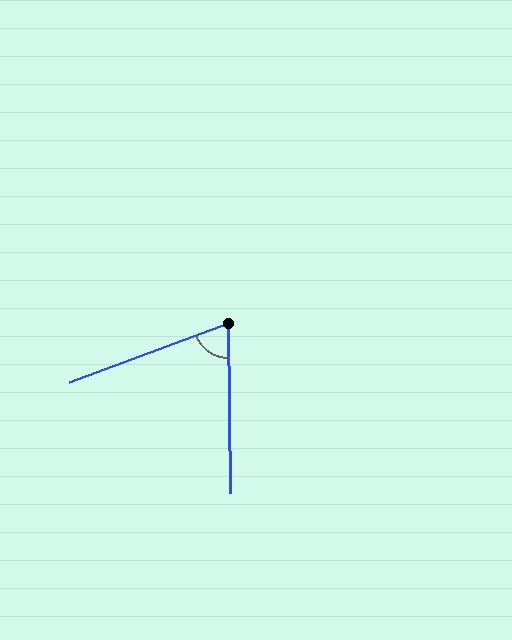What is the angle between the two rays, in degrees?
Approximately 70 degrees.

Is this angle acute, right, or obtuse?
It is acute.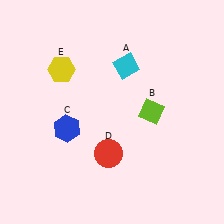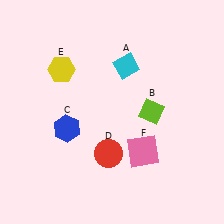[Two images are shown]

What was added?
A pink square (F) was added in Image 2.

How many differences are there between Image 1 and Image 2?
There is 1 difference between the two images.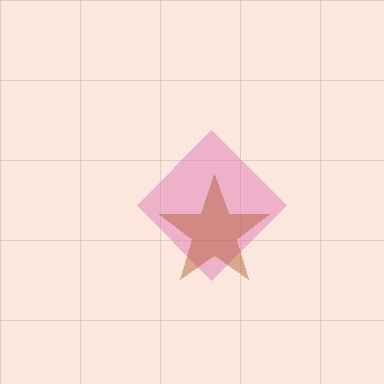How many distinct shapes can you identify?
There are 2 distinct shapes: a pink diamond, a brown star.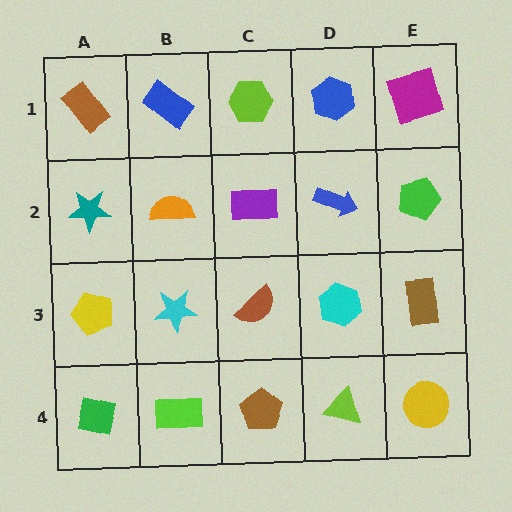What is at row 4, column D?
A lime triangle.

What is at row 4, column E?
A yellow circle.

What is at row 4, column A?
A green square.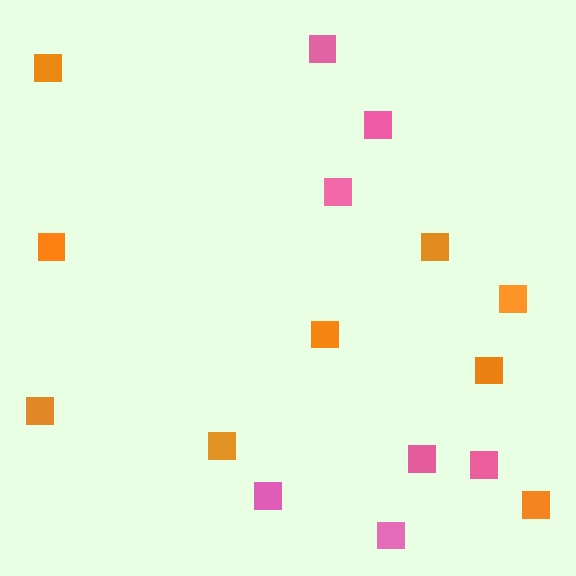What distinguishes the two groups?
There are 2 groups: one group of pink squares (7) and one group of orange squares (9).